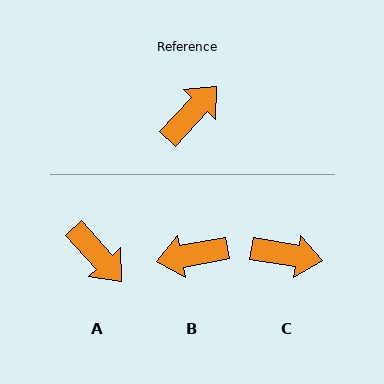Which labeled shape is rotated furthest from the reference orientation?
B, about 143 degrees away.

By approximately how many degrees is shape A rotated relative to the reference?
Approximately 95 degrees clockwise.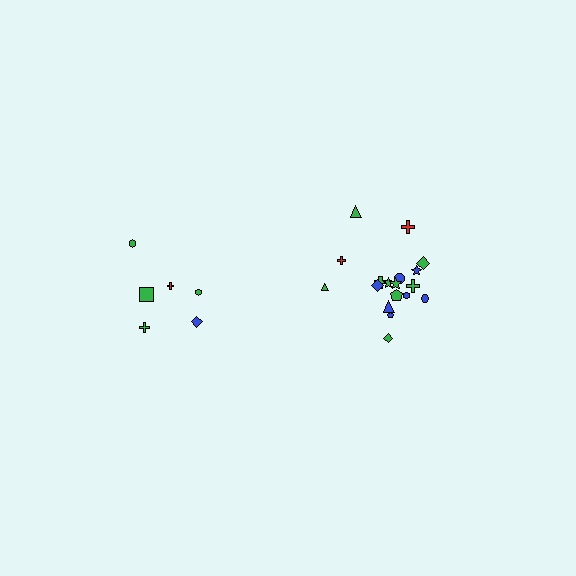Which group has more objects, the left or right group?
The right group.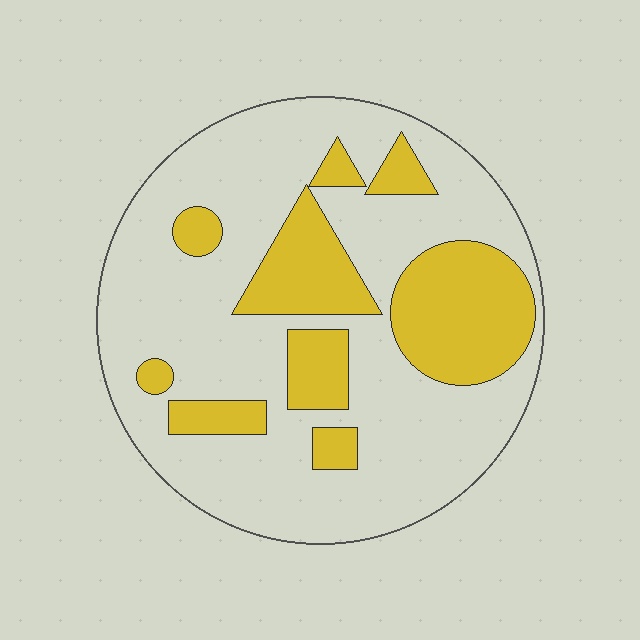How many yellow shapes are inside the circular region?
9.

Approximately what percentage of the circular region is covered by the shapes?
Approximately 30%.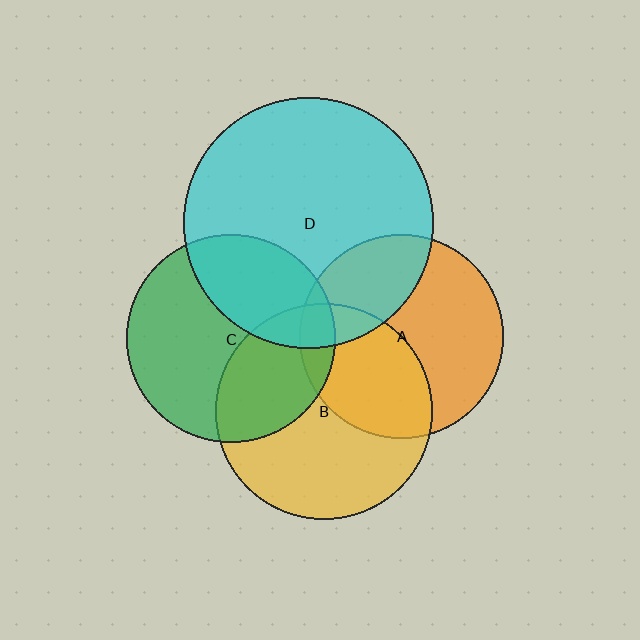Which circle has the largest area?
Circle D (cyan).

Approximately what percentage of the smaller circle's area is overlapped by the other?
Approximately 40%.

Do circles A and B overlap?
Yes.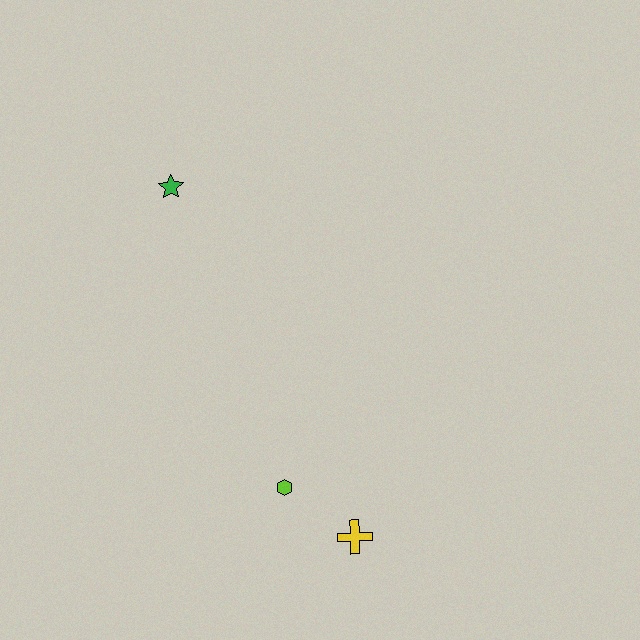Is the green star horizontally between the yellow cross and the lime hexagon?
No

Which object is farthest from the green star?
The yellow cross is farthest from the green star.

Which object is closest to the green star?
The lime hexagon is closest to the green star.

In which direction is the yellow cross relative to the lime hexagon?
The yellow cross is to the right of the lime hexagon.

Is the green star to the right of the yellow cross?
No